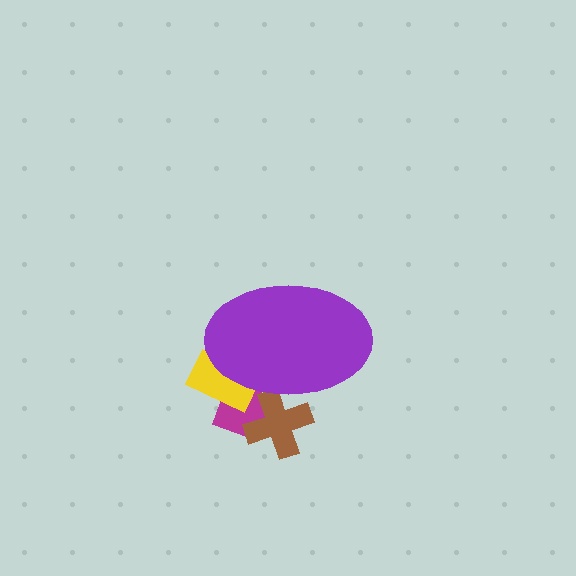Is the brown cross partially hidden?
Yes, the brown cross is partially hidden behind the purple ellipse.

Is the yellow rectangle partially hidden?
Yes, the yellow rectangle is partially hidden behind the purple ellipse.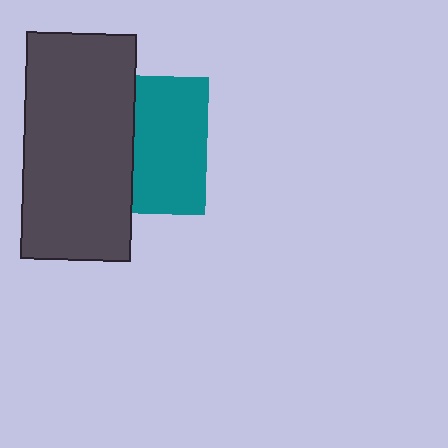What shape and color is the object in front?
The object in front is a dark gray rectangle.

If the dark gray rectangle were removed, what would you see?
You would see the complete teal square.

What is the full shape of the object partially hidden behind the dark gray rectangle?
The partially hidden object is a teal square.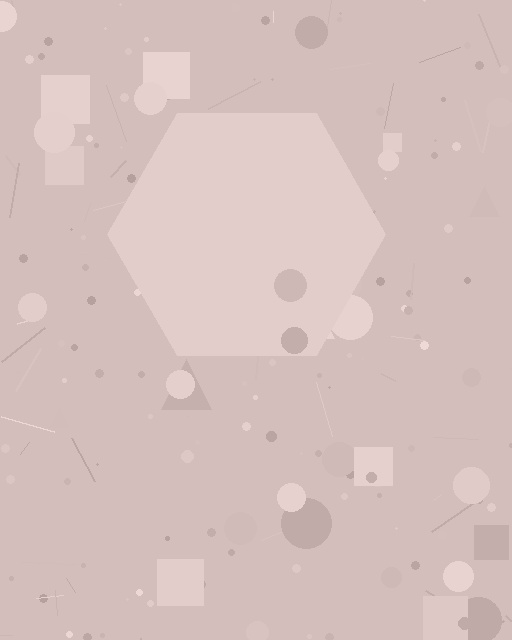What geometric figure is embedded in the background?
A hexagon is embedded in the background.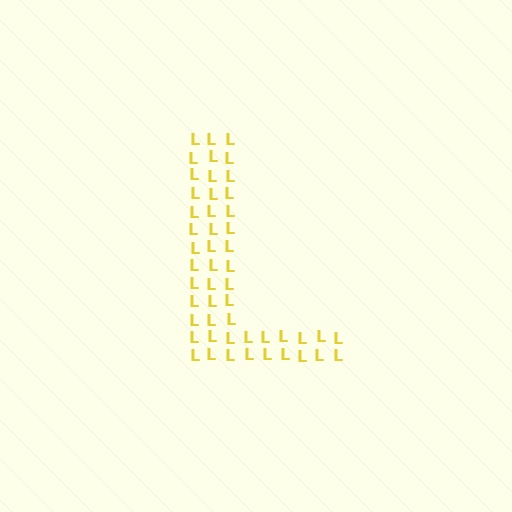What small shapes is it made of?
It is made of small letter L's.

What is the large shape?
The large shape is the letter L.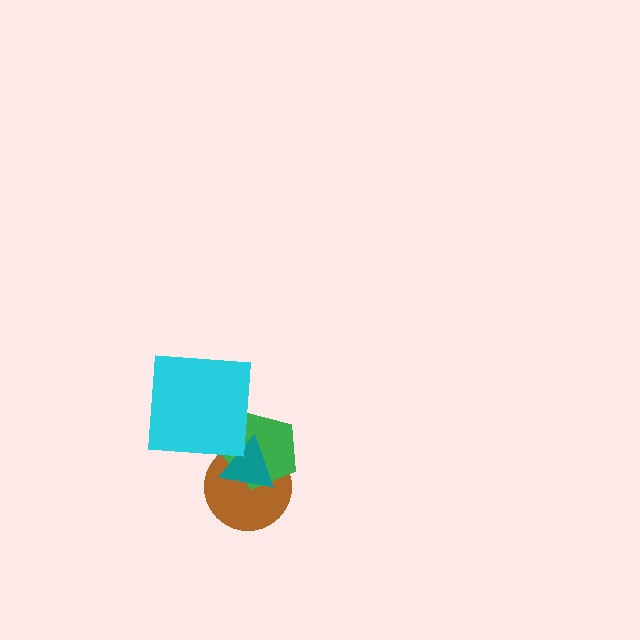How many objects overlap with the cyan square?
1 object overlaps with the cyan square.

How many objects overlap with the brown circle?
2 objects overlap with the brown circle.